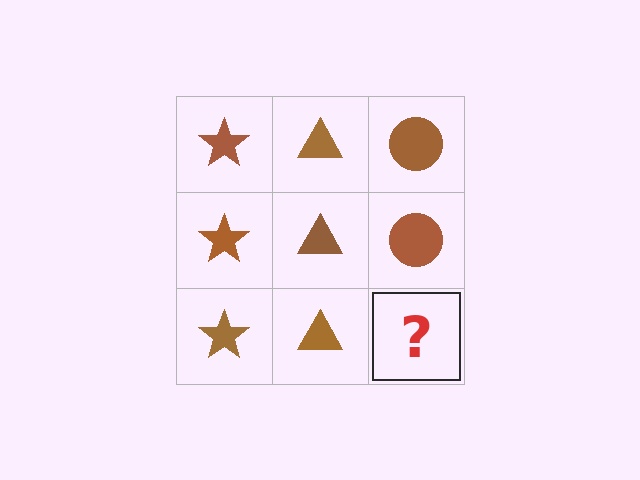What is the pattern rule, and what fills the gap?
The rule is that each column has a consistent shape. The gap should be filled with a brown circle.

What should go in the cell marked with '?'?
The missing cell should contain a brown circle.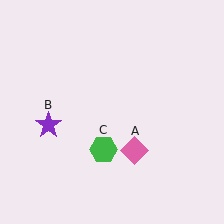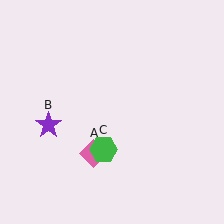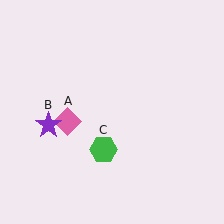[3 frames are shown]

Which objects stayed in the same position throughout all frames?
Purple star (object B) and green hexagon (object C) remained stationary.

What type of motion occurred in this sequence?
The pink diamond (object A) rotated clockwise around the center of the scene.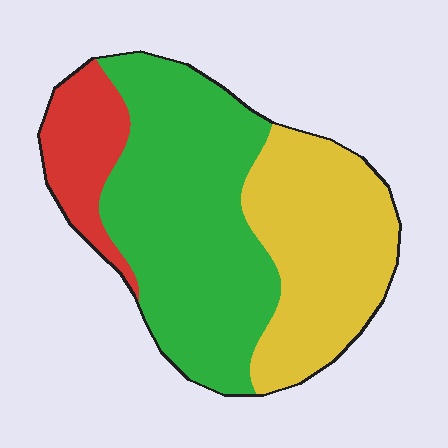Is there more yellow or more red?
Yellow.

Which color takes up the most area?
Green, at roughly 50%.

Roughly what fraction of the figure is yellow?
Yellow covers about 35% of the figure.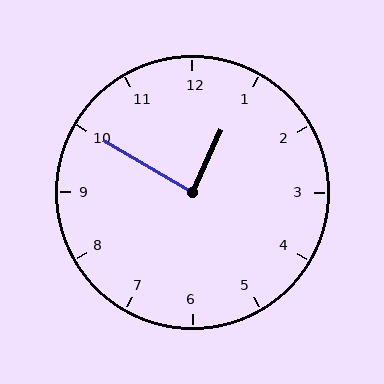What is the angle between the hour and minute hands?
Approximately 85 degrees.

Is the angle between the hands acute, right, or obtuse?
It is right.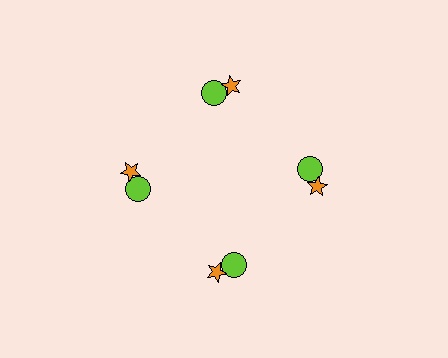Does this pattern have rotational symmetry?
Yes, this pattern has 4-fold rotational symmetry. It looks the same after rotating 90 degrees around the center.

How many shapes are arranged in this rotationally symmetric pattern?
There are 8 shapes, arranged in 4 groups of 2.